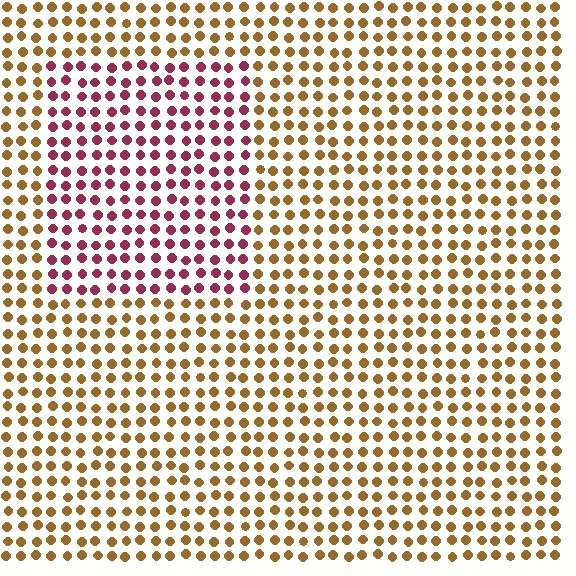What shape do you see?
I see a rectangle.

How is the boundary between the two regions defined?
The boundary is defined purely by a slight shift in hue (about 60 degrees). Spacing, size, and orientation are identical on both sides.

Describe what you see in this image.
The image is filled with small brown elements in a uniform arrangement. A rectangle-shaped region is visible where the elements are tinted to a slightly different hue, forming a subtle color boundary.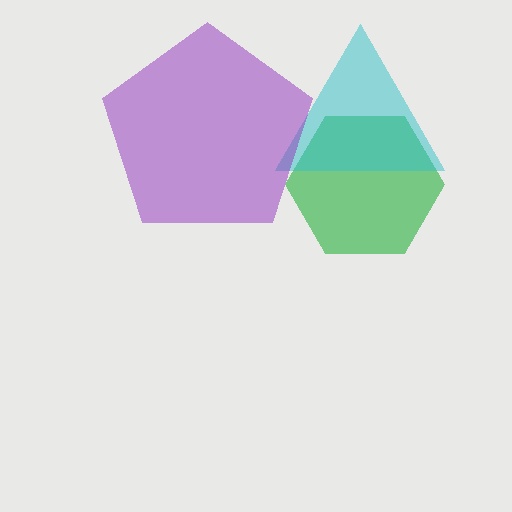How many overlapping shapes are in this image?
There are 3 overlapping shapes in the image.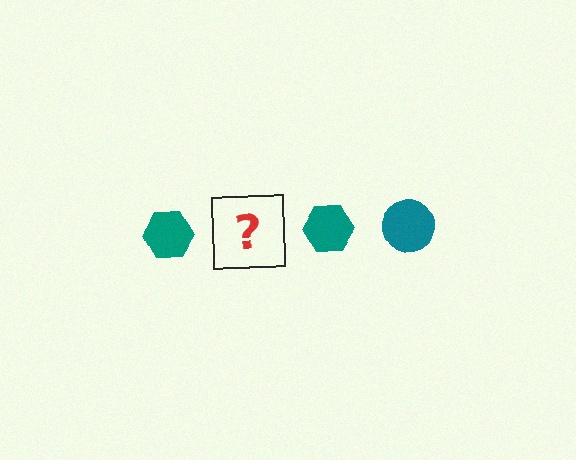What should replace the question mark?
The question mark should be replaced with a teal circle.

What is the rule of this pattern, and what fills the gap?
The rule is that the pattern cycles through hexagon, circle shapes in teal. The gap should be filled with a teal circle.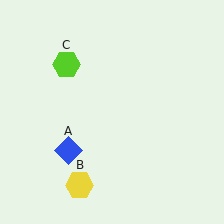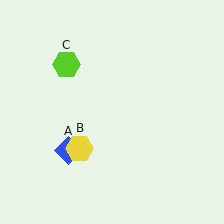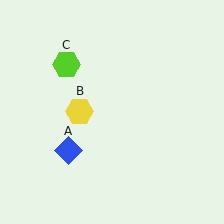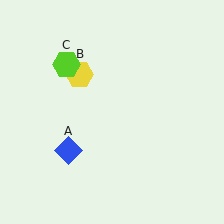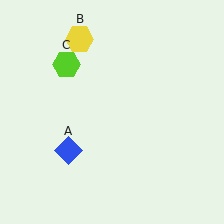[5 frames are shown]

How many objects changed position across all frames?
1 object changed position: yellow hexagon (object B).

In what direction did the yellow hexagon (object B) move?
The yellow hexagon (object B) moved up.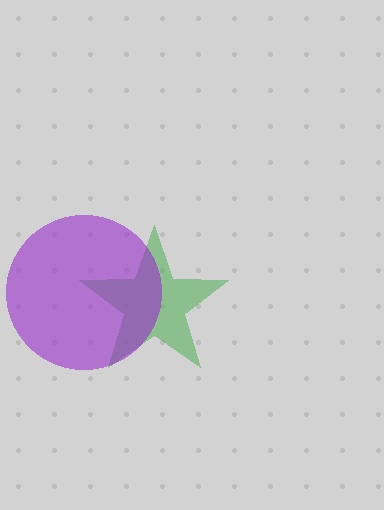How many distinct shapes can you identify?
There are 2 distinct shapes: a green star, a purple circle.